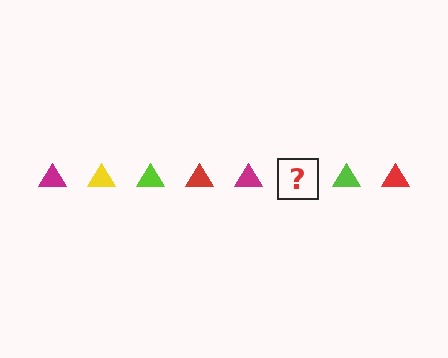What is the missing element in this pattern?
The missing element is a yellow triangle.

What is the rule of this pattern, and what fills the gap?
The rule is that the pattern cycles through magenta, yellow, lime, red triangles. The gap should be filled with a yellow triangle.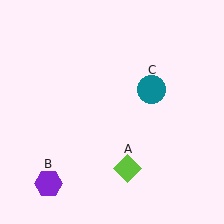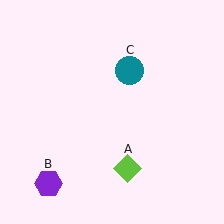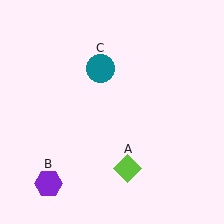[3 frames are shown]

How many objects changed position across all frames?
1 object changed position: teal circle (object C).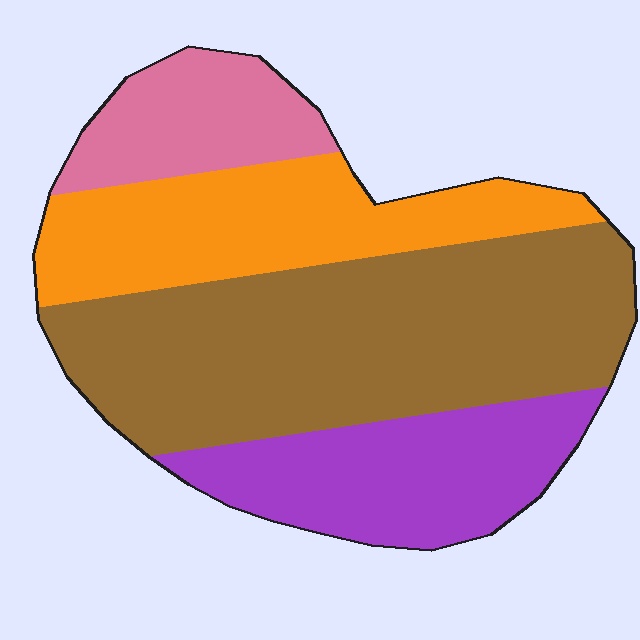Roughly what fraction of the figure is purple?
Purple covers about 20% of the figure.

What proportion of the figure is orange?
Orange covers around 25% of the figure.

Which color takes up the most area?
Brown, at roughly 45%.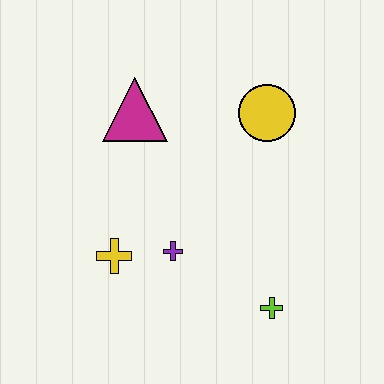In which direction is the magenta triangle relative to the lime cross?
The magenta triangle is above the lime cross.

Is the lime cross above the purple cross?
No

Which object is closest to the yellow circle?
The magenta triangle is closest to the yellow circle.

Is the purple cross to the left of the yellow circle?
Yes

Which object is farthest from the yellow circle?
The yellow cross is farthest from the yellow circle.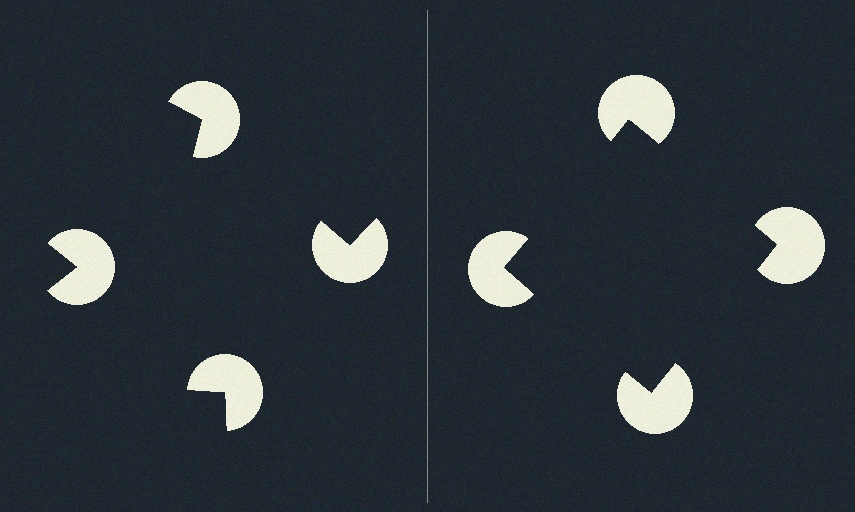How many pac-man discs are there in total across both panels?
8 — 4 on each side.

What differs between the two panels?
The pac-man discs are positioned identically on both sides; only the wedge orientations differ. On the right they align to a square; on the left they are misaligned.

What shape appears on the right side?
An illusory square.